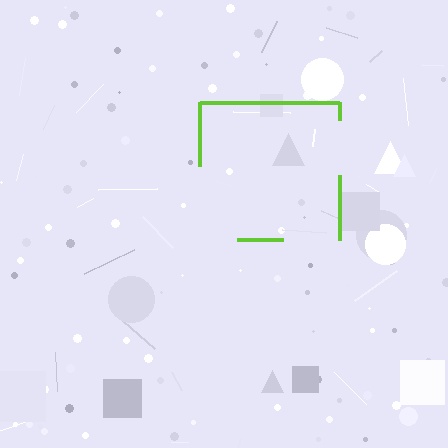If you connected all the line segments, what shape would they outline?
They would outline a square.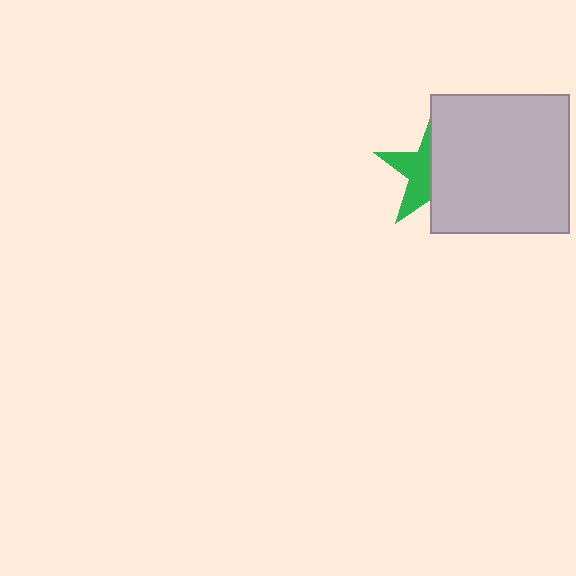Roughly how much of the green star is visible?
A small part of it is visible (roughly 44%).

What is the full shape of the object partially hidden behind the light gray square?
The partially hidden object is a green star.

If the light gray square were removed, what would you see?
You would see the complete green star.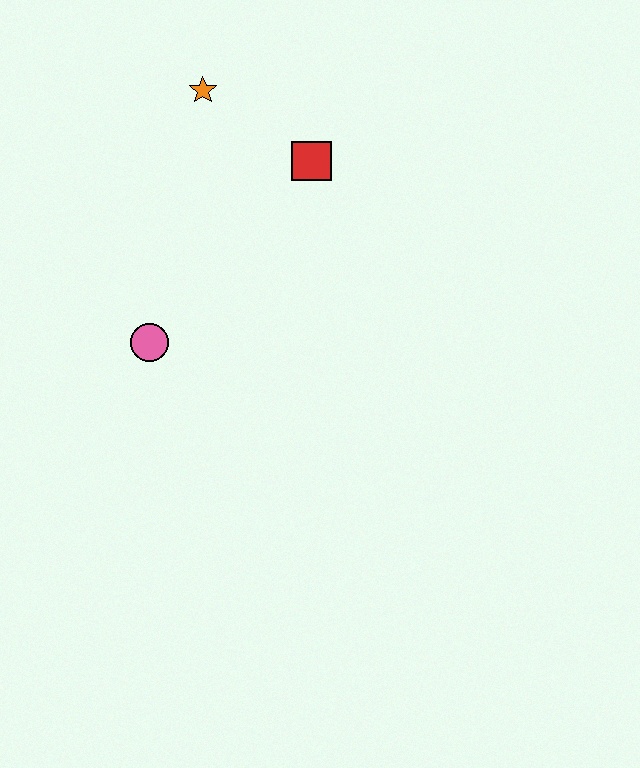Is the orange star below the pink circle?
No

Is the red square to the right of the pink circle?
Yes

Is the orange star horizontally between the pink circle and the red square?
Yes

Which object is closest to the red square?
The orange star is closest to the red square.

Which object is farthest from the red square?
The pink circle is farthest from the red square.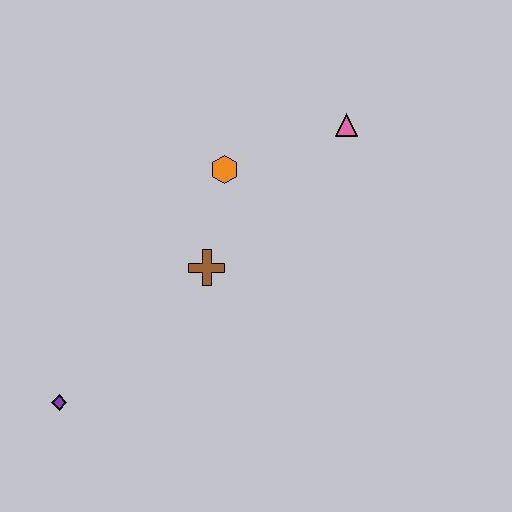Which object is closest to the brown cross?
The orange hexagon is closest to the brown cross.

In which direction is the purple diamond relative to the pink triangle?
The purple diamond is to the left of the pink triangle.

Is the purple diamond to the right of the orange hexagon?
No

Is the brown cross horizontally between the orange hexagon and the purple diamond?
Yes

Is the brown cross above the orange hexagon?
No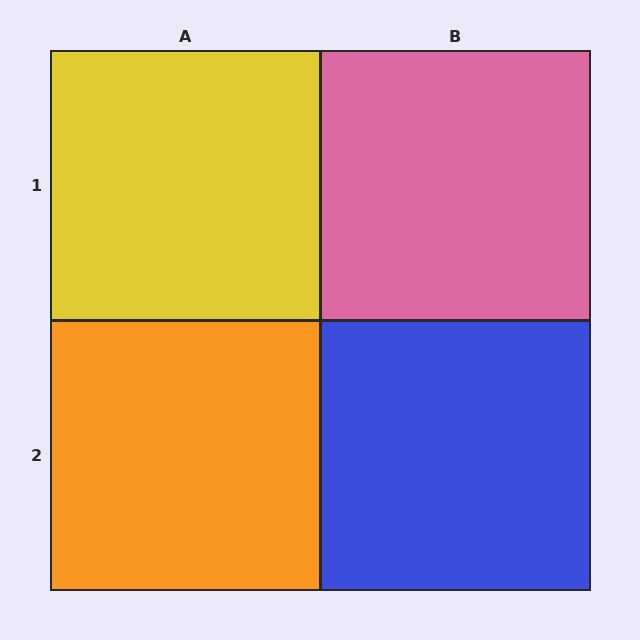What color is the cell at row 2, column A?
Orange.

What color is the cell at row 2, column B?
Blue.